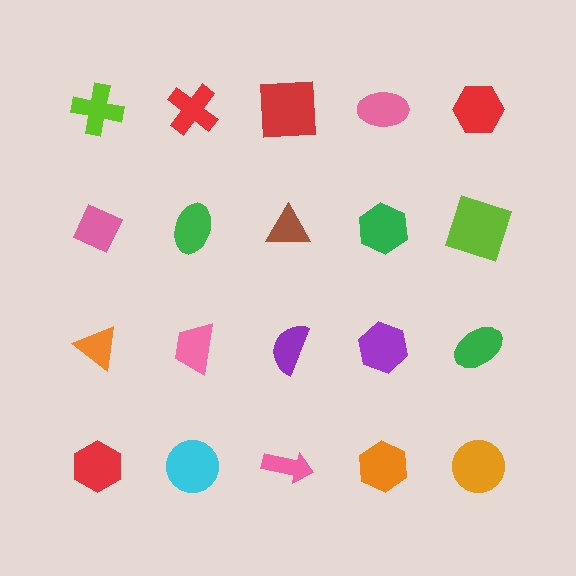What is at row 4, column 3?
A pink arrow.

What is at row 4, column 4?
An orange hexagon.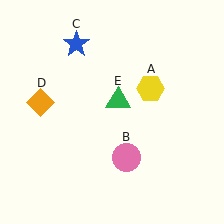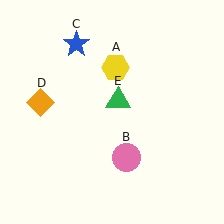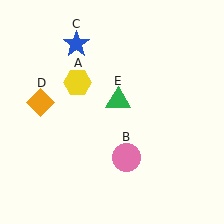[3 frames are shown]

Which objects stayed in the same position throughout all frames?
Pink circle (object B) and blue star (object C) and orange diamond (object D) and green triangle (object E) remained stationary.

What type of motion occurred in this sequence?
The yellow hexagon (object A) rotated counterclockwise around the center of the scene.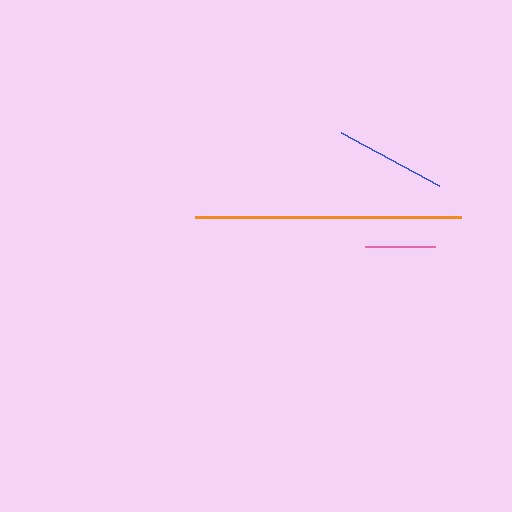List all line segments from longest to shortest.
From longest to shortest: orange, blue, pink.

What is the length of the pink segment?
The pink segment is approximately 70 pixels long.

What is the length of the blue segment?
The blue segment is approximately 111 pixels long.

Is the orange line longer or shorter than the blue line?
The orange line is longer than the blue line.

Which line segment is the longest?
The orange line is the longest at approximately 266 pixels.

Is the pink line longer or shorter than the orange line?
The orange line is longer than the pink line.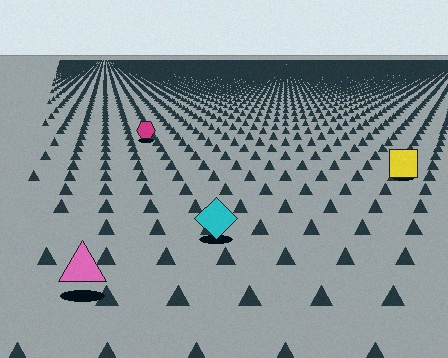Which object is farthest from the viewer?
The magenta hexagon is farthest from the viewer. It appears smaller and the ground texture around it is denser.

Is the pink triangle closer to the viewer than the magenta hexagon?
Yes. The pink triangle is closer — you can tell from the texture gradient: the ground texture is coarser near it.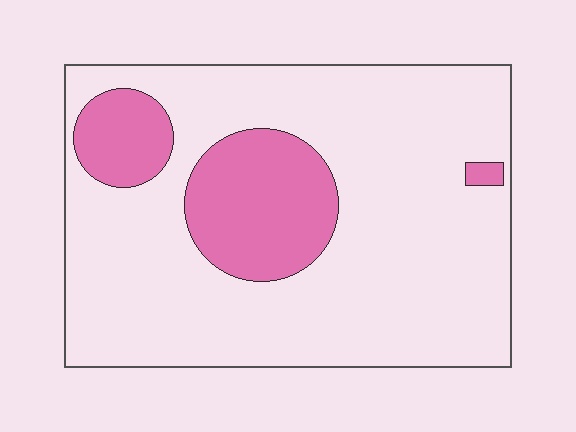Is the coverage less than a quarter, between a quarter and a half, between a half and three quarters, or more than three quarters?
Less than a quarter.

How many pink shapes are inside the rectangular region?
3.